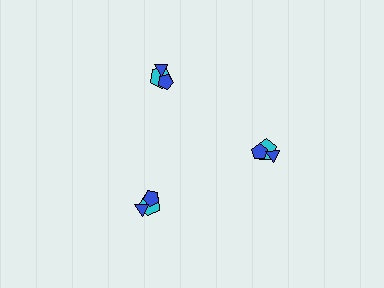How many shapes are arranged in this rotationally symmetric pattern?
There are 9 shapes, arranged in 3 groups of 3.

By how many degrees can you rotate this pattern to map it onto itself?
The pattern maps onto itself every 120 degrees of rotation.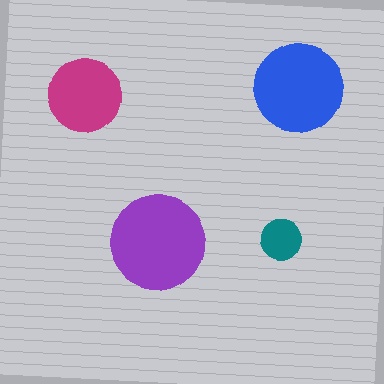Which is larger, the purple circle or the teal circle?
The purple one.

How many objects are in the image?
There are 4 objects in the image.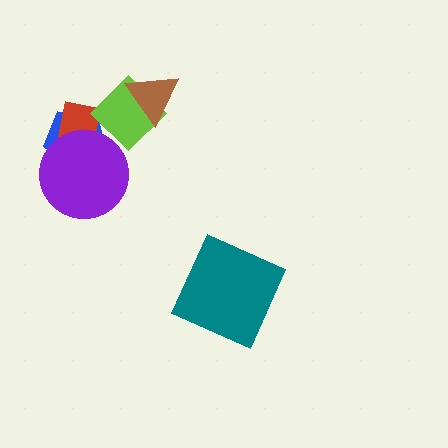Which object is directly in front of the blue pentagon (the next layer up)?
The red square is directly in front of the blue pentagon.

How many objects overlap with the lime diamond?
3 objects overlap with the lime diamond.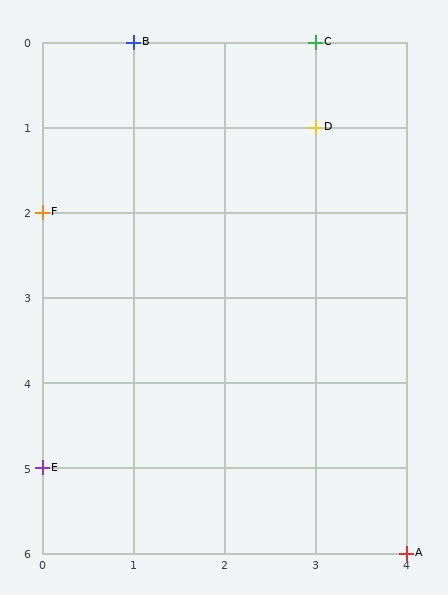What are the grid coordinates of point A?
Point A is at grid coordinates (4, 6).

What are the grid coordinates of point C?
Point C is at grid coordinates (3, 0).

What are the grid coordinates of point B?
Point B is at grid coordinates (1, 0).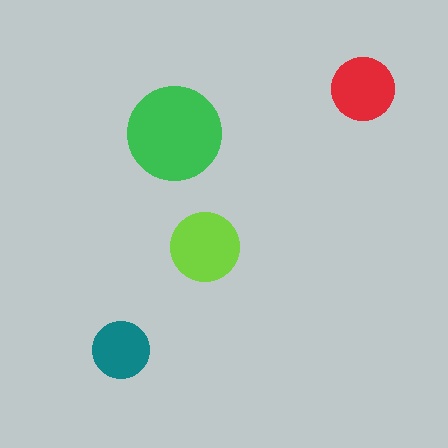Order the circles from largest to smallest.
the green one, the lime one, the red one, the teal one.